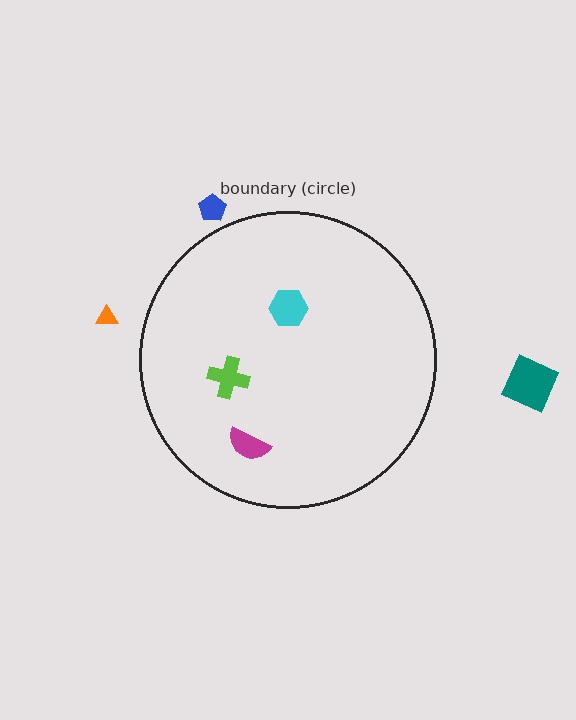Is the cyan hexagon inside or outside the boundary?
Inside.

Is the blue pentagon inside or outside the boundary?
Outside.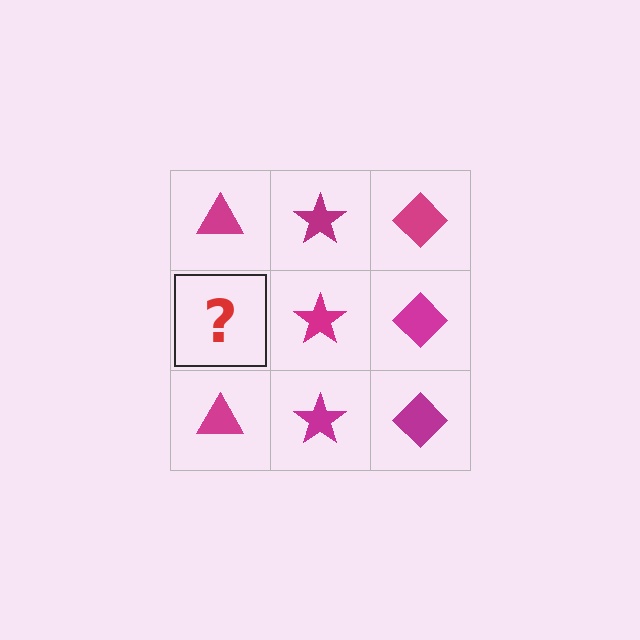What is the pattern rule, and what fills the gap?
The rule is that each column has a consistent shape. The gap should be filled with a magenta triangle.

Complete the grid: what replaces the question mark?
The question mark should be replaced with a magenta triangle.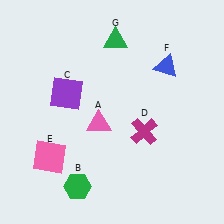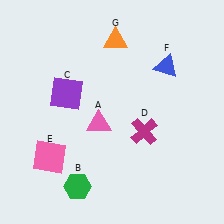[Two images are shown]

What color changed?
The triangle (G) changed from green in Image 1 to orange in Image 2.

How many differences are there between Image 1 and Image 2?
There is 1 difference between the two images.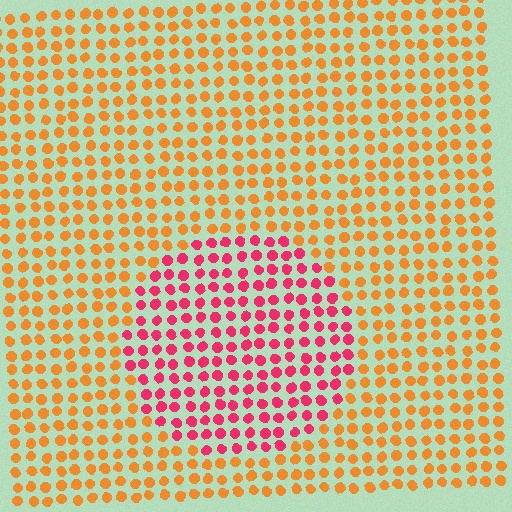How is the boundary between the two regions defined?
The boundary is defined purely by a slight shift in hue (about 49 degrees). Spacing, size, and orientation are identical on both sides.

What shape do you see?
I see a circle.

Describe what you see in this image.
The image is filled with small orange elements in a uniform arrangement. A circle-shaped region is visible where the elements are tinted to a slightly different hue, forming a subtle color boundary.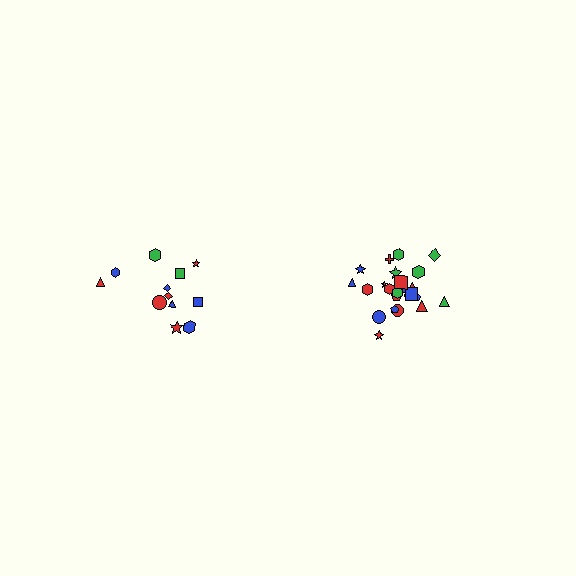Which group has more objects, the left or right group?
The right group.